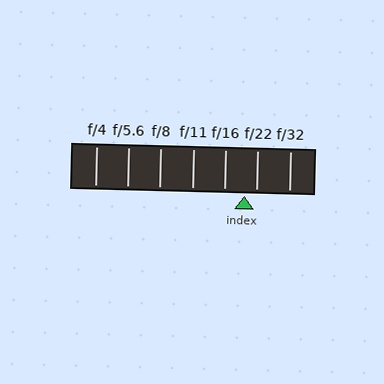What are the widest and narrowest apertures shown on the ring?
The widest aperture shown is f/4 and the narrowest is f/32.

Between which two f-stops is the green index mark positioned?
The index mark is between f/16 and f/22.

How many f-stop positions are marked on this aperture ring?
There are 7 f-stop positions marked.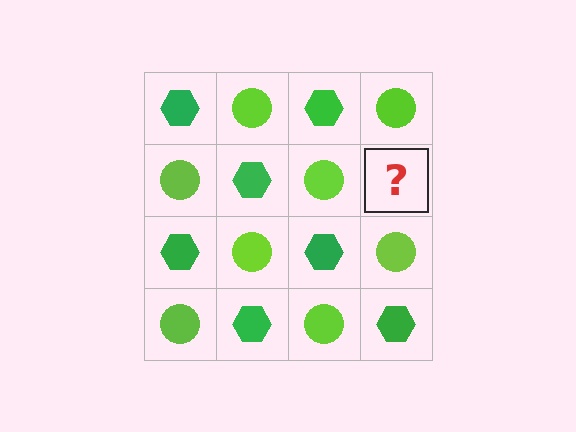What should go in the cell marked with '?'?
The missing cell should contain a green hexagon.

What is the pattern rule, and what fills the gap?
The rule is that it alternates green hexagon and lime circle in a checkerboard pattern. The gap should be filled with a green hexagon.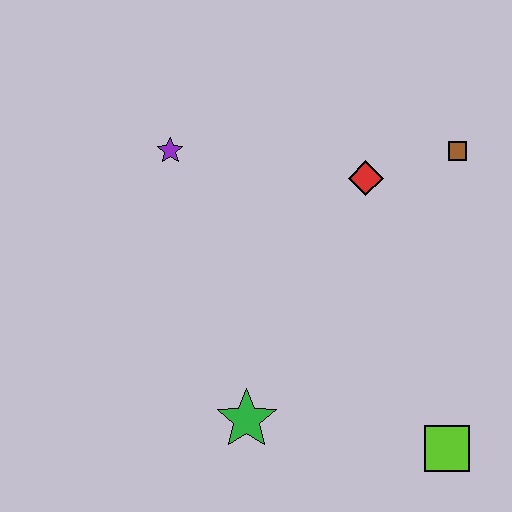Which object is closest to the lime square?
The green star is closest to the lime square.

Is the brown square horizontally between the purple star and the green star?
No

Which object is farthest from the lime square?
The purple star is farthest from the lime square.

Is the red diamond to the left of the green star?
No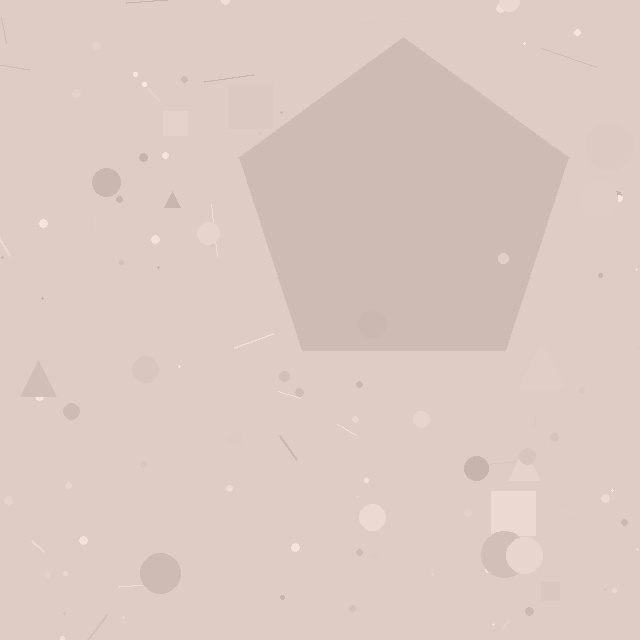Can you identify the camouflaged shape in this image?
The camouflaged shape is a pentagon.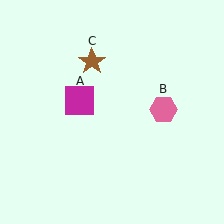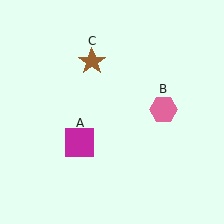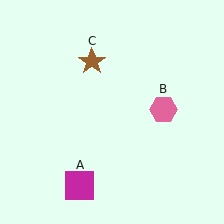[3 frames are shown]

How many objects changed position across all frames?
1 object changed position: magenta square (object A).